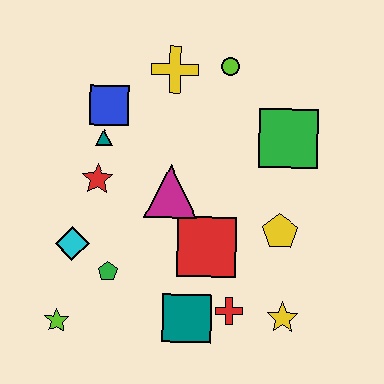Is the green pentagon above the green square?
No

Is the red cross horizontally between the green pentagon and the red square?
No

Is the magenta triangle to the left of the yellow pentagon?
Yes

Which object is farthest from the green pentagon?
The lime circle is farthest from the green pentagon.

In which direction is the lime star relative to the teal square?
The lime star is to the left of the teal square.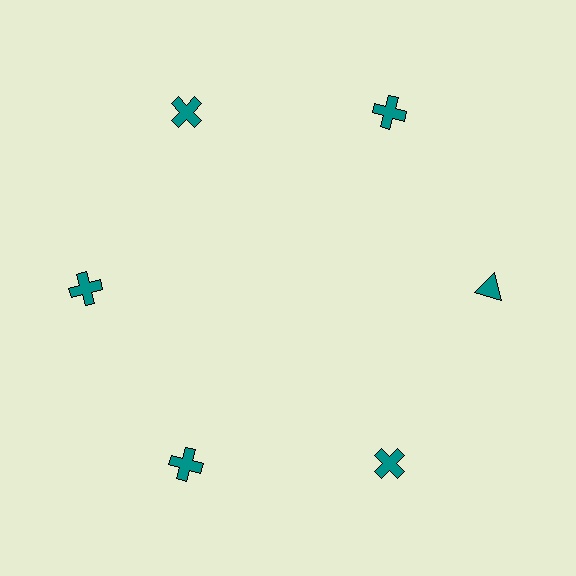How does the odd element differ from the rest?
It has a different shape: triangle instead of cross.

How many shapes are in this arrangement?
There are 6 shapes arranged in a ring pattern.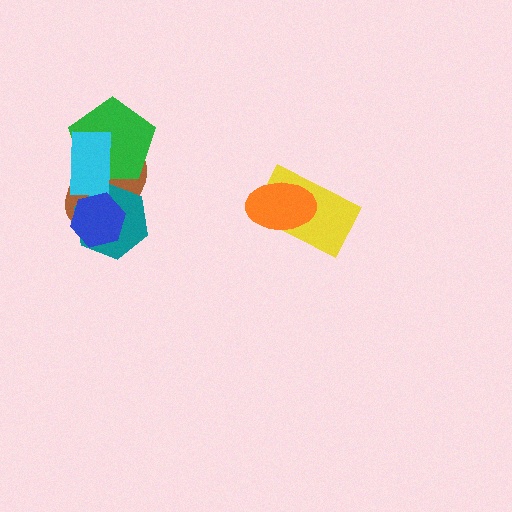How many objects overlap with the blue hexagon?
2 objects overlap with the blue hexagon.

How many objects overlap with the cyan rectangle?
3 objects overlap with the cyan rectangle.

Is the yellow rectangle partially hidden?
Yes, it is partially covered by another shape.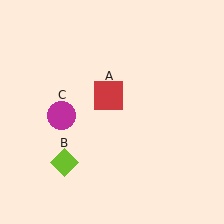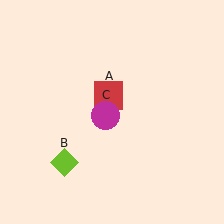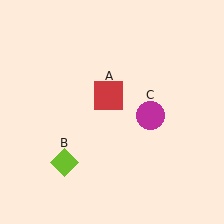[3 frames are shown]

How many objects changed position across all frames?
1 object changed position: magenta circle (object C).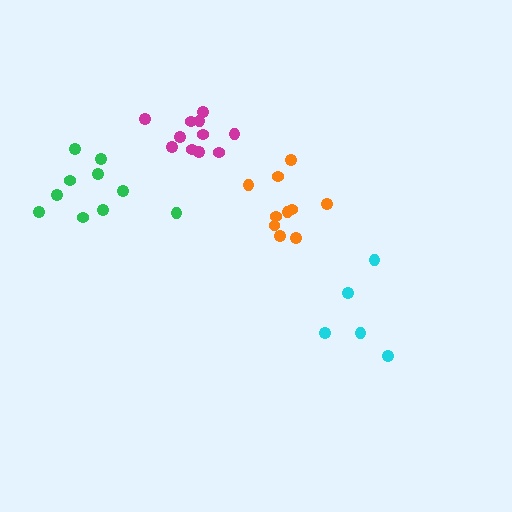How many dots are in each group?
Group 1: 11 dots, Group 2: 10 dots, Group 3: 10 dots, Group 4: 5 dots (36 total).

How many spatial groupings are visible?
There are 4 spatial groupings.